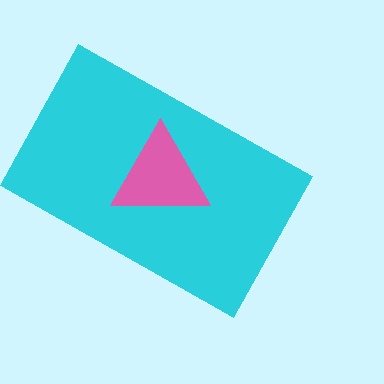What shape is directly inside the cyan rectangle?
The pink triangle.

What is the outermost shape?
The cyan rectangle.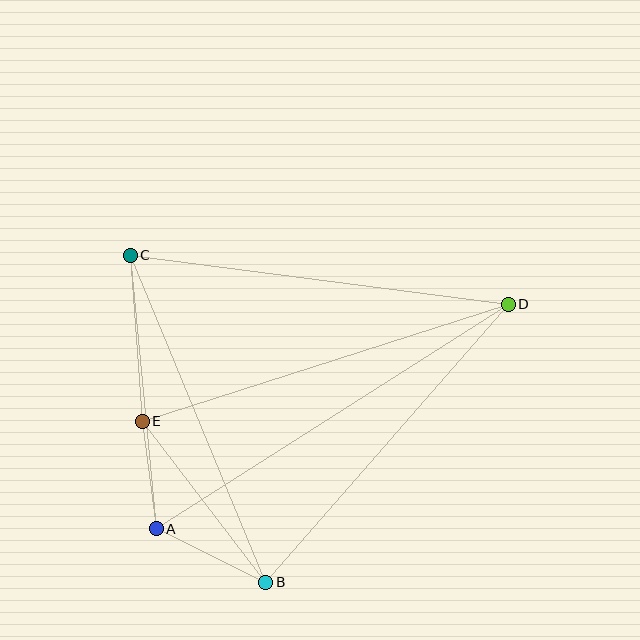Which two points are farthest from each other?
Points A and D are farthest from each other.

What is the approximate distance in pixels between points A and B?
The distance between A and B is approximately 122 pixels.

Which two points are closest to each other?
Points A and E are closest to each other.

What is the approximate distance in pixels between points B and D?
The distance between B and D is approximately 369 pixels.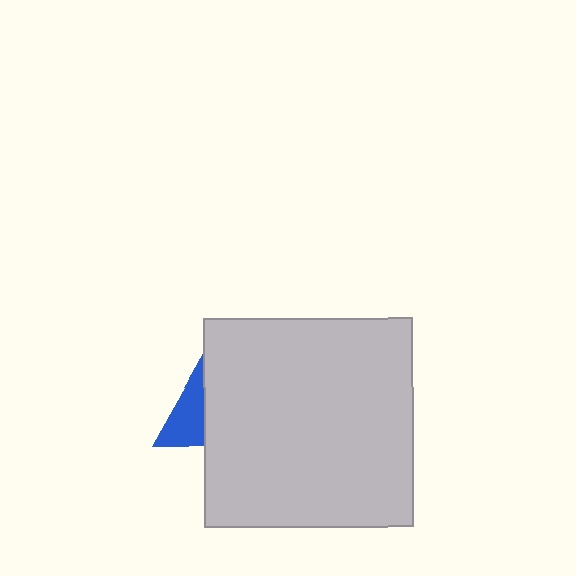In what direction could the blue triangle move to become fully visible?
The blue triangle could move left. That would shift it out from behind the light gray square entirely.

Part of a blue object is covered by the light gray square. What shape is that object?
It is a triangle.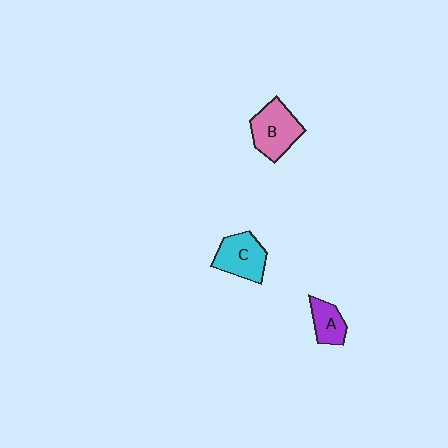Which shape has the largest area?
Shape B (pink).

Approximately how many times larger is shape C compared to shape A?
Approximately 1.6 times.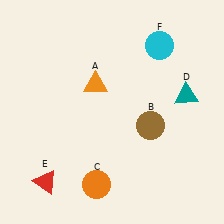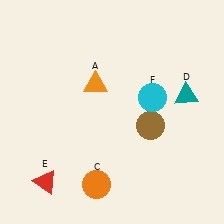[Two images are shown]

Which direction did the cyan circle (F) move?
The cyan circle (F) moved down.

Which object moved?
The cyan circle (F) moved down.